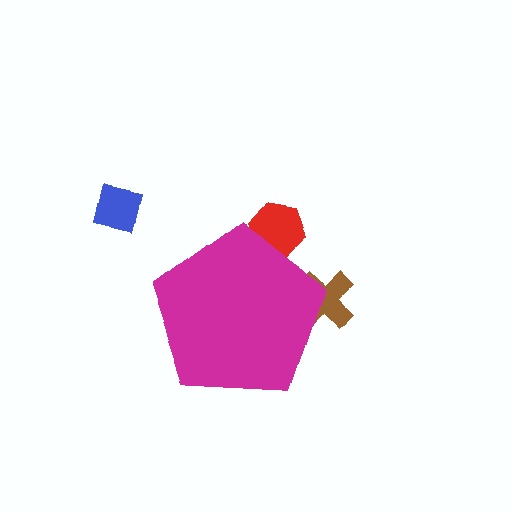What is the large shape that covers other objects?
A magenta pentagon.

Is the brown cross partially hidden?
Yes, the brown cross is partially hidden behind the magenta pentagon.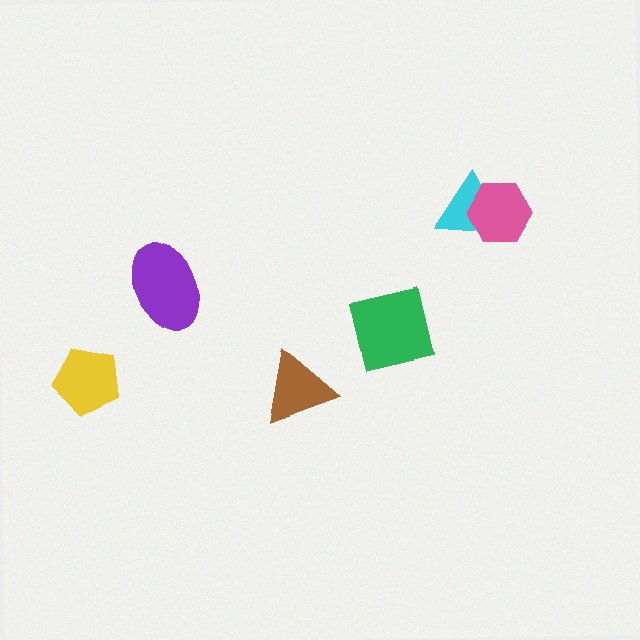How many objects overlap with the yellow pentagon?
0 objects overlap with the yellow pentagon.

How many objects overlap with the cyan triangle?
1 object overlaps with the cyan triangle.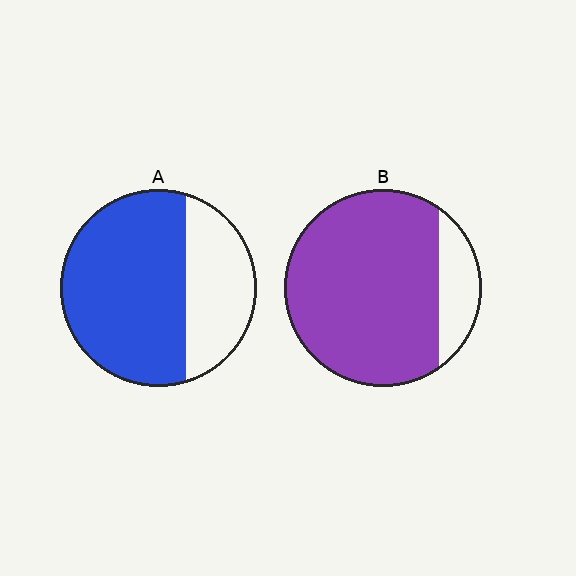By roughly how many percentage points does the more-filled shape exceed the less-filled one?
By roughly 15 percentage points (B over A).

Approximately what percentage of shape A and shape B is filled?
A is approximately 70% and B is approximately 85%.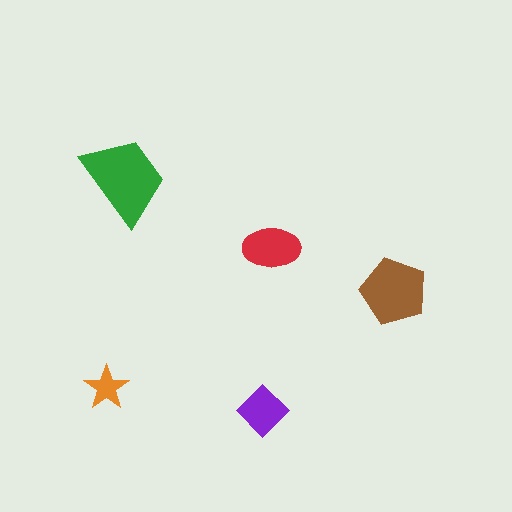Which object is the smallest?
The orange star.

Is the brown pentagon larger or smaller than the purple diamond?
Larger.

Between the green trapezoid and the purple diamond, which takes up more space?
The green trapezoid.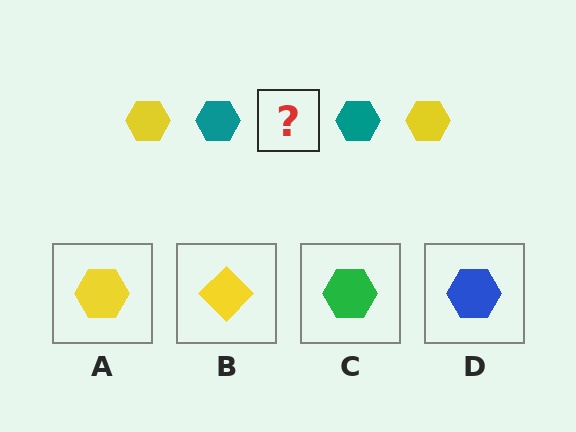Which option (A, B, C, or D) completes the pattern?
A.